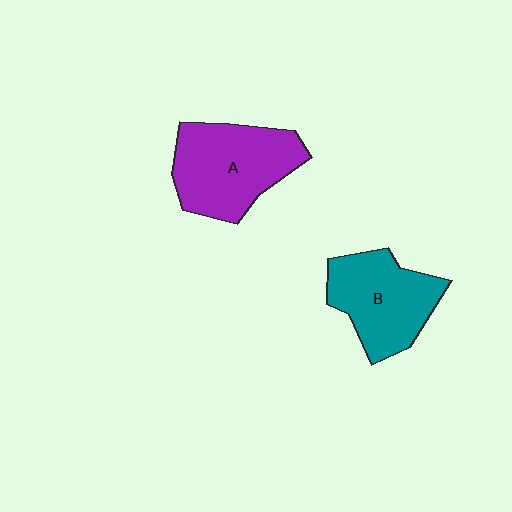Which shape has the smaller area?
Shape B (teal).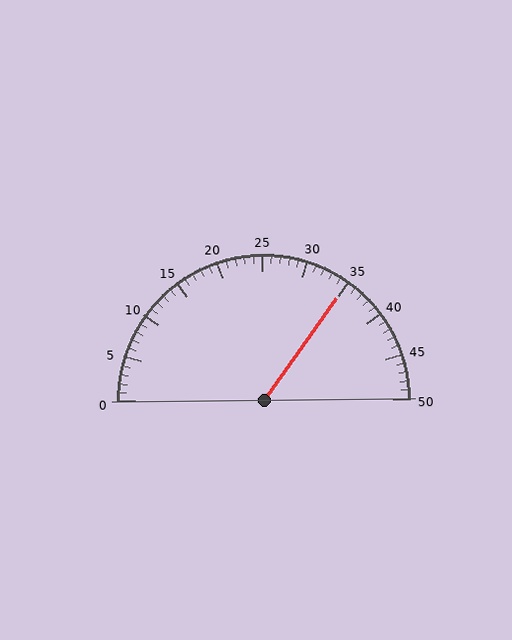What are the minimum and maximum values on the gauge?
The gauge ranges from 0 to 50.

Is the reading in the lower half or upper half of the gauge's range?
The reading is in the upper half of the range (0 to 50).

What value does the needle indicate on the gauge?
The needle indicates approximately 35.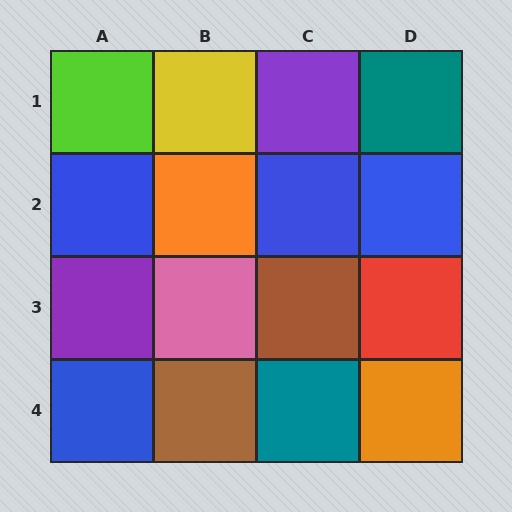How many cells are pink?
1 cell is pink.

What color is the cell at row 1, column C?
Purple.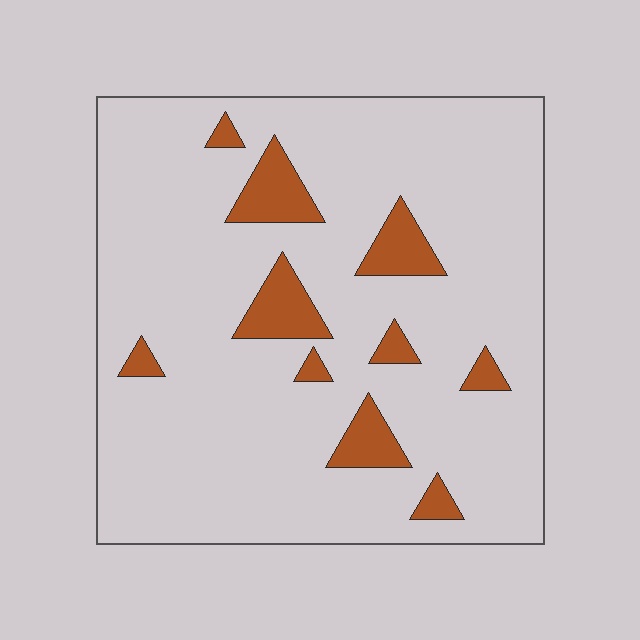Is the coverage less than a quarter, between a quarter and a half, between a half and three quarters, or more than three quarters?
Less than a quarter.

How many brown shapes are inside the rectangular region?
10.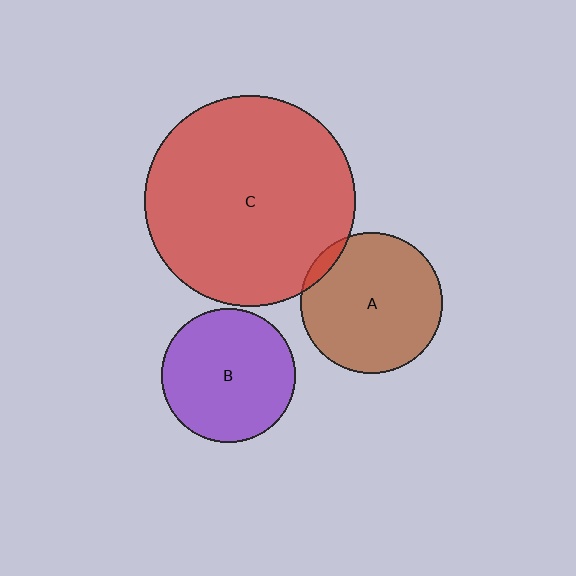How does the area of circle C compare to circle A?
Approximately 2.2 times.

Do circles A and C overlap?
Yes.